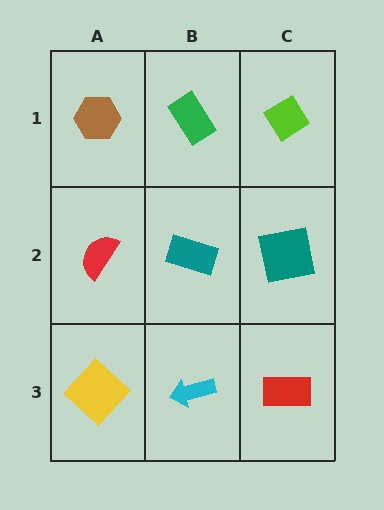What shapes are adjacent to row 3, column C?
A teal square (row 2, column C), a cyan arrow (row 3, column B).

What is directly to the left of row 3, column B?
A yellow diamond.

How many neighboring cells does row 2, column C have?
3.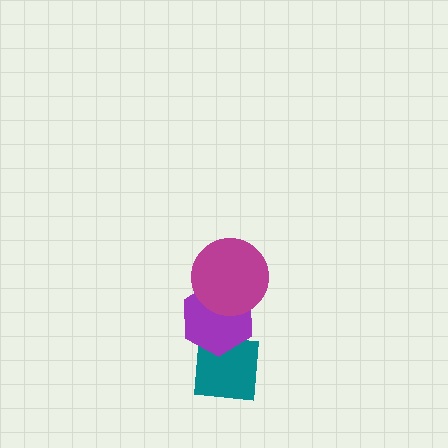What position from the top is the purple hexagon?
The purple hexagon is 2nd from the top.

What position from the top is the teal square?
The teal square is 3rd from the top.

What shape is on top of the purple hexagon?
The magenta circle is on top of the purple hexagon.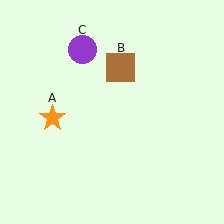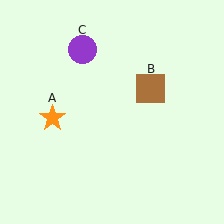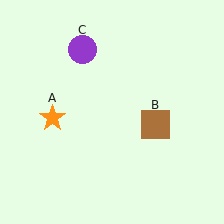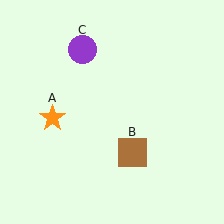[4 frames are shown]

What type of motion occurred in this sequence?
The brown square (object B) rotated clockwise around the center of the scene.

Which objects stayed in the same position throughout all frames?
Orange star (object A) and purple circle (object C) remained stationary.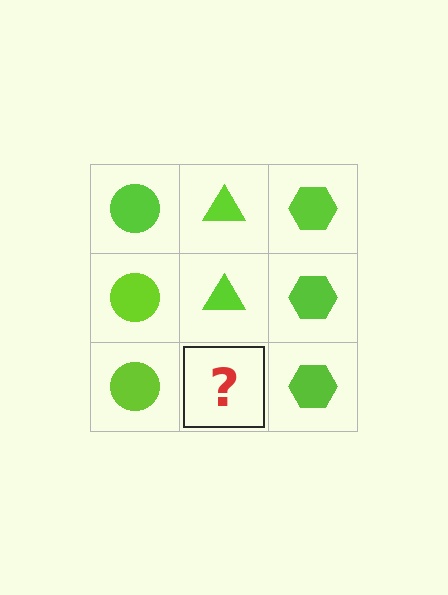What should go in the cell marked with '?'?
The missing cell should contain a lime triangle.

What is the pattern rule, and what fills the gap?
The rule is that each column has a consistent shape. The gap should be filled with a lime triangle.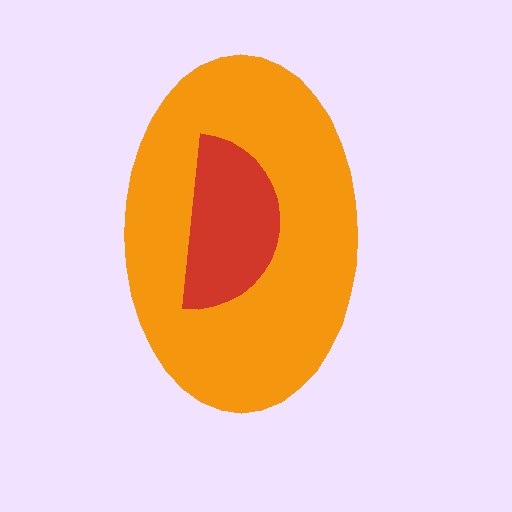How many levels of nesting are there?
2.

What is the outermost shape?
The orange ellipse.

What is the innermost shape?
The red semicircle.